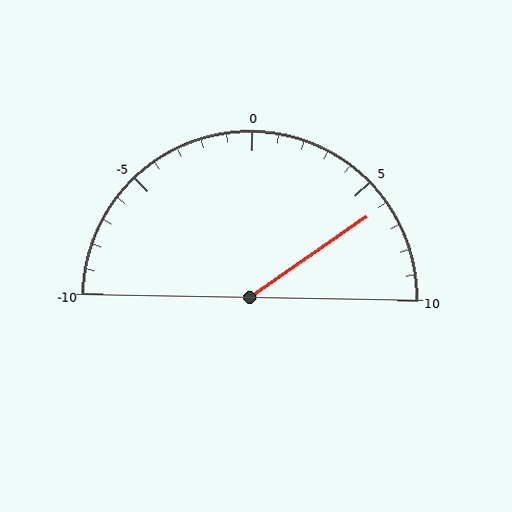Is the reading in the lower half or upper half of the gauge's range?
The reading is in the upper half of the range (-10 to 10).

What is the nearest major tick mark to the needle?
The nearest major tick mark is 5.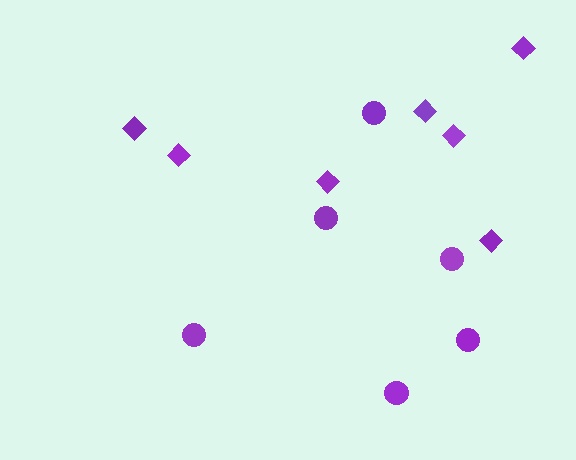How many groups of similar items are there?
There are 2 groups: one group of circles (6) and one group of diamonds (7).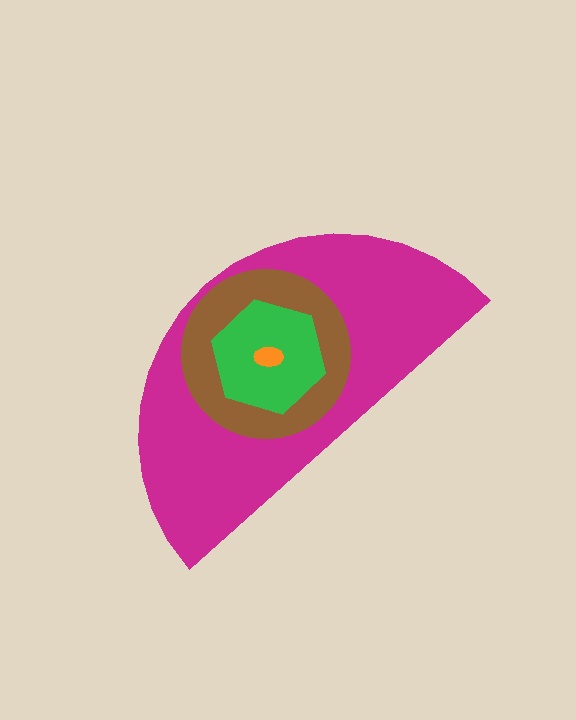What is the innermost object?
The orange ellipse.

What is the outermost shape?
The magenta semicircle.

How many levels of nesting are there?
4.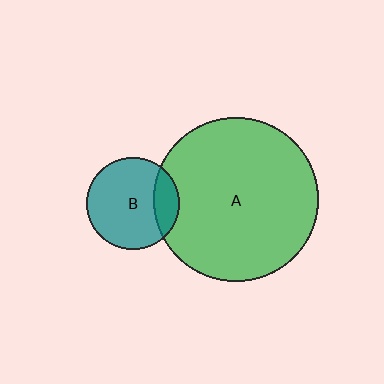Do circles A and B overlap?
Yes.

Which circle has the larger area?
Circle A (green).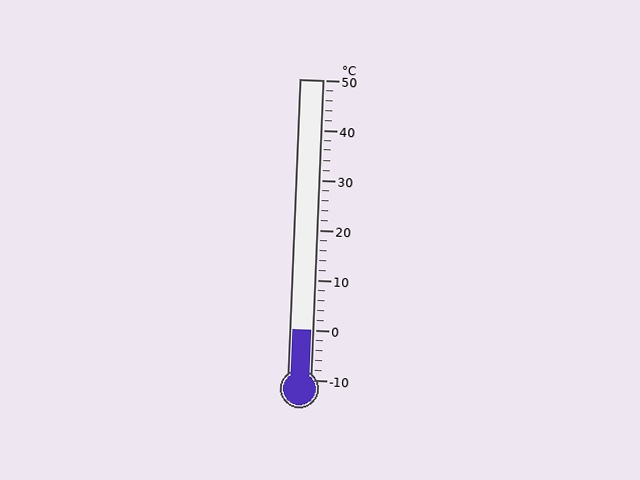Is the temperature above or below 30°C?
The temperature is below 30°C.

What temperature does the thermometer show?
The thermometer shows approximately 0°C.